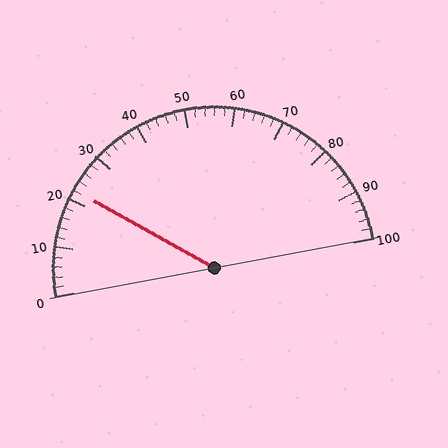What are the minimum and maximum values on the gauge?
The gauge ranges from 0 to 100.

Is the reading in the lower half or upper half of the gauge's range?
The reading is in the lower half of the range (0 to 100).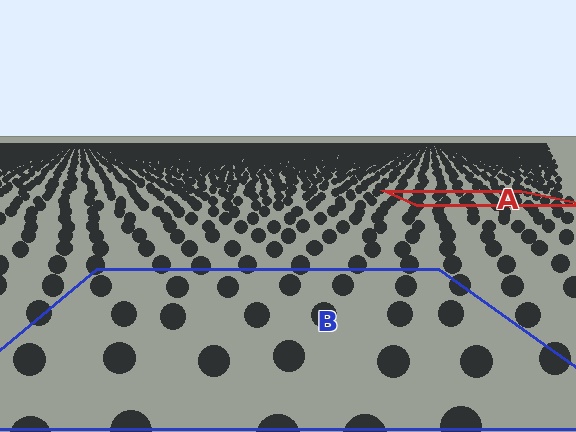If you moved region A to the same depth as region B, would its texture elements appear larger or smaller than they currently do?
They would appear larger. At a closer depth, the same texture elements are projected at a bigger on-screen size.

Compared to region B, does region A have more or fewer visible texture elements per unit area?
Region A has more texture elements per unit area — they are packed more densely because it is farther away.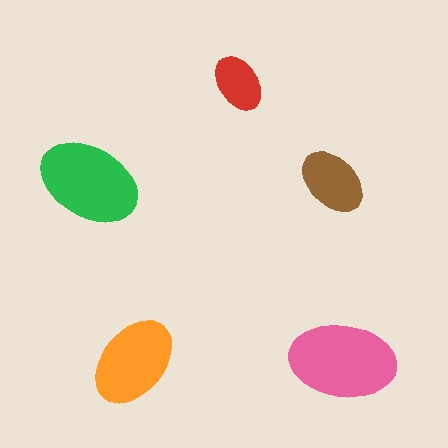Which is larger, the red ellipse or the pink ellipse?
The pink one.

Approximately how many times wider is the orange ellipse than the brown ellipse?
About 1.5 times wider.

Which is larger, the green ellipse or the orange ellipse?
The green one.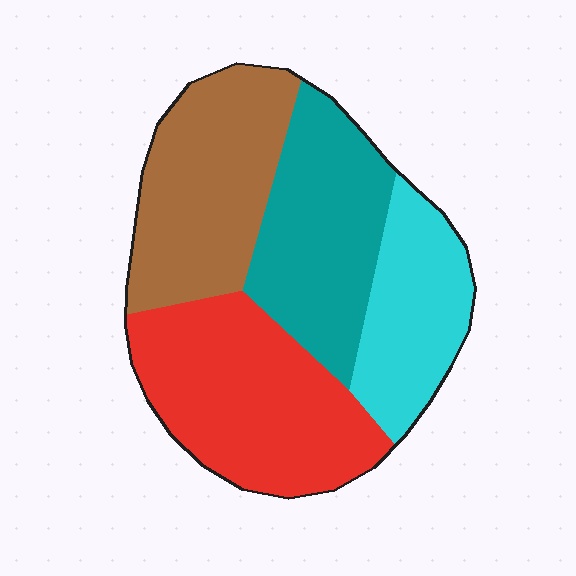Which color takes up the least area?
Cyan, at roughly 20%.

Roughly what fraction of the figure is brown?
Brown covers 26% of the figure.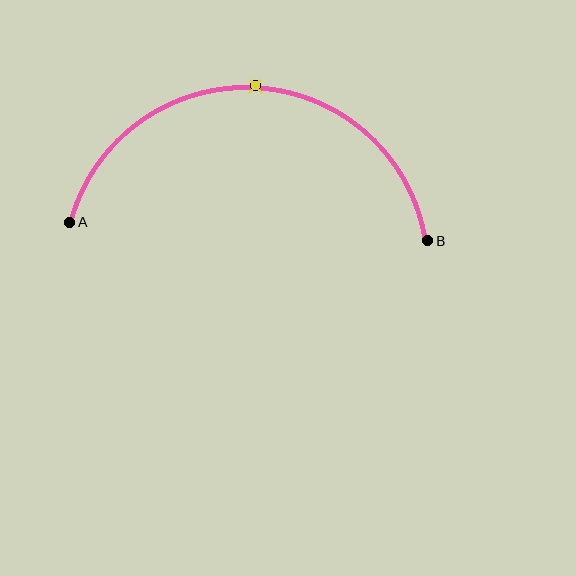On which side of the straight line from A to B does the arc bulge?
The arc bulges above the straight line connecting A and B.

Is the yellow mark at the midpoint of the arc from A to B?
Yes. The yellow mark lies on the arc at equal arc-length from both A and B — it is the arc midpoint.